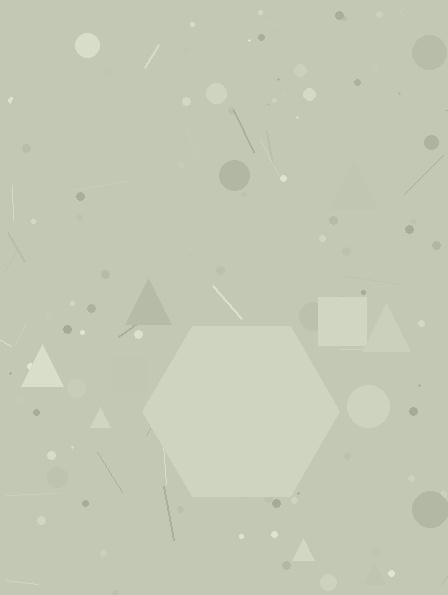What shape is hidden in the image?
A hexagon is hidden in the image.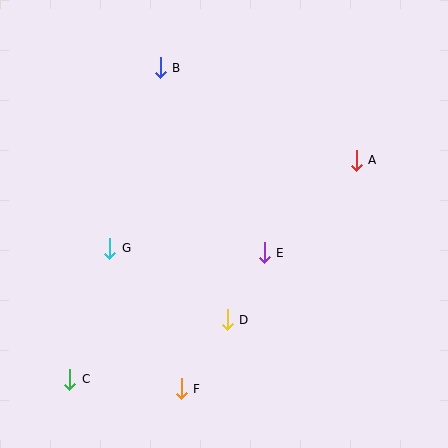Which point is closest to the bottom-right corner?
Point D is closest to the bottom-right corner.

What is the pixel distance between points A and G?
The distance between A and G is 262 pixels.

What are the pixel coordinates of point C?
Point C is at (70, 379).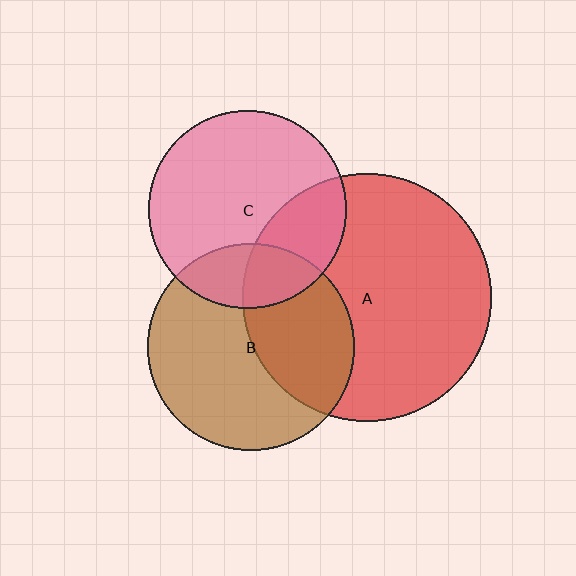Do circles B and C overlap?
Yes.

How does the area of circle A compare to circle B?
Approximately 1.4 times.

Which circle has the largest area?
Circle A (red).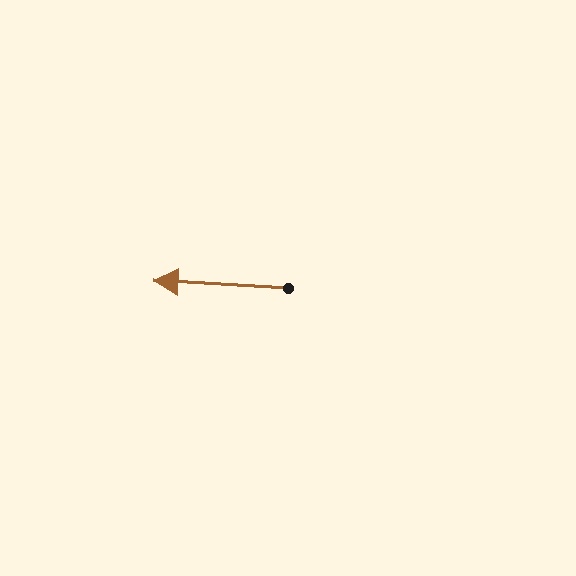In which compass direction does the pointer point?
West.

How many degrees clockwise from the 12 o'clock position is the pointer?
Approximately 273 degrees.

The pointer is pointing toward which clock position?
Roughly 9 o'clock.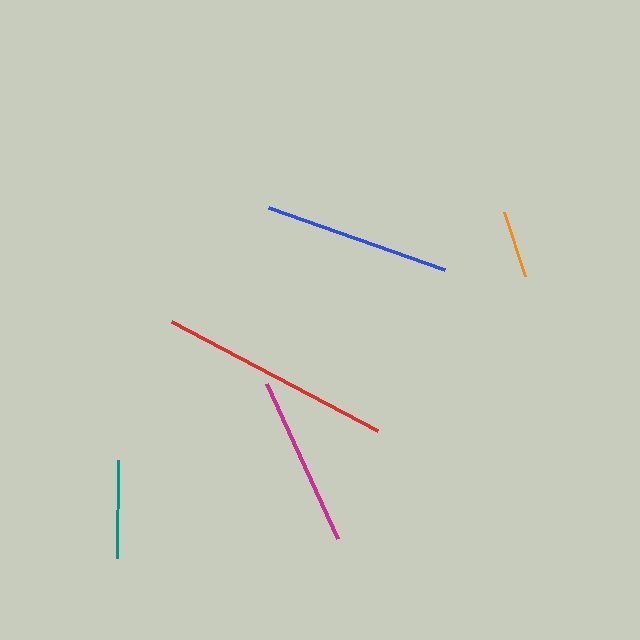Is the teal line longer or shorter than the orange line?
The teal line is longer than the orange line.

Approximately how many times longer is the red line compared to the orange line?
The red line is approximately 3.5 times the length of the orange line.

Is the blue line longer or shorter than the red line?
The red line is longer than the blue line.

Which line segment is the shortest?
The orange line is the shortest at approximately 67 pixels.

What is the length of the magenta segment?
The magenta segment is approximately 171 pixels long.